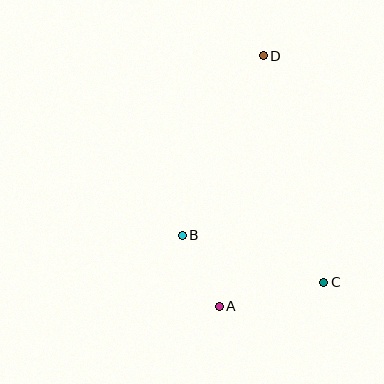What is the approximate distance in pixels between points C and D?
The distance between C and D is approximately 234 pixels.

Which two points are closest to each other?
Points A and B are closest to each other.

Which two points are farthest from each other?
Points A and D are farthest from each other.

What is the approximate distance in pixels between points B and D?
The distance between B and D is approximately 197 pixels.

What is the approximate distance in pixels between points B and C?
The distance between B and C is approximately 149 pixels.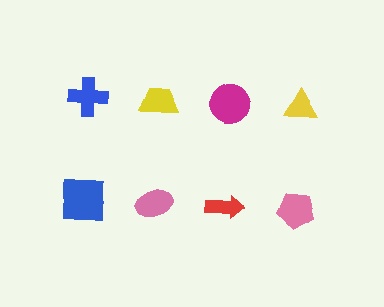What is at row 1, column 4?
A yellow triangle.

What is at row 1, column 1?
A blue cross.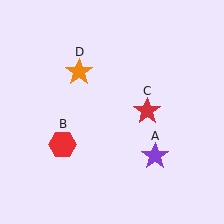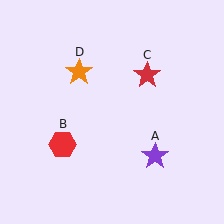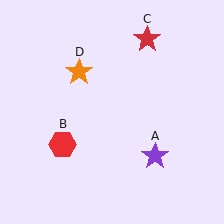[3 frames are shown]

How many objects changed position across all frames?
1 object changed position: red star (object C).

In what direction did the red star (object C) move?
The red star (object C) moved up.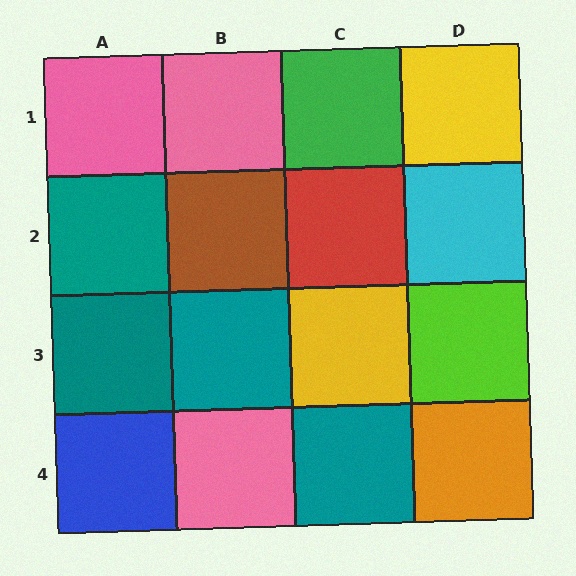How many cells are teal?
4 cells are teal.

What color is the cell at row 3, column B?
Teal.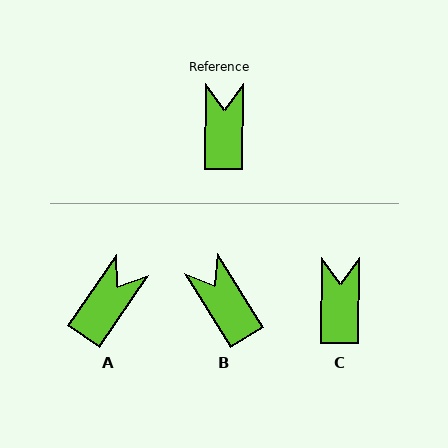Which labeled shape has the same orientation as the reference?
C.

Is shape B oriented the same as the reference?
No, it is off by about 32 degrees.